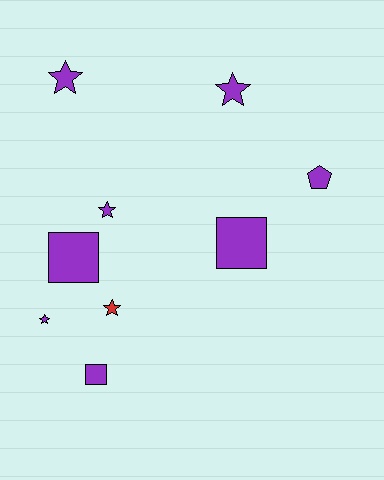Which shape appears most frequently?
Star, with 5 objects.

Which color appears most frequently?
Purple, with 8 objects.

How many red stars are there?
There is 1 red star.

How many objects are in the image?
There are 9 objects.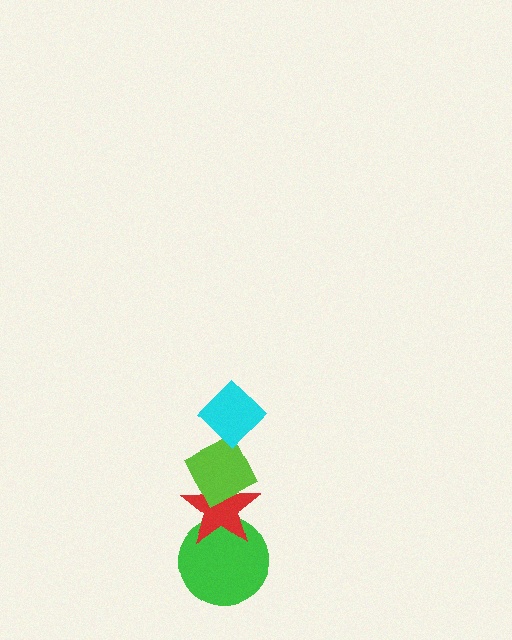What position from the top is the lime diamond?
The lime diamond is 2nd from the top.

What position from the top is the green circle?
The green circle is 4th from the top.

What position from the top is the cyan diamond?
The cyan diamond is 1st from the top.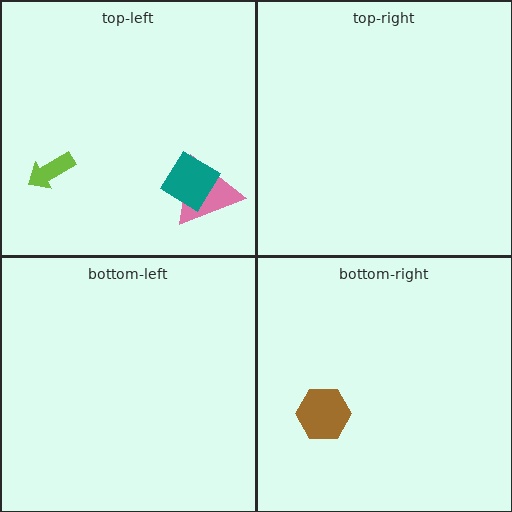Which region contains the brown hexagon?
The bottom-right region.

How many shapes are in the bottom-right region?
1.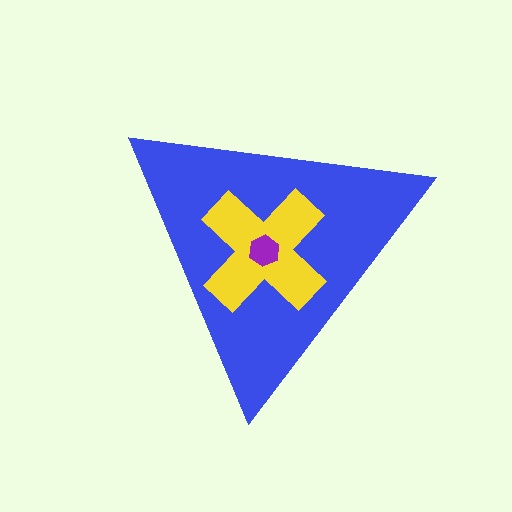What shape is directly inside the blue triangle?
The yellow cross.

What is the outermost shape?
The blue triangle.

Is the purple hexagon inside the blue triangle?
Yes.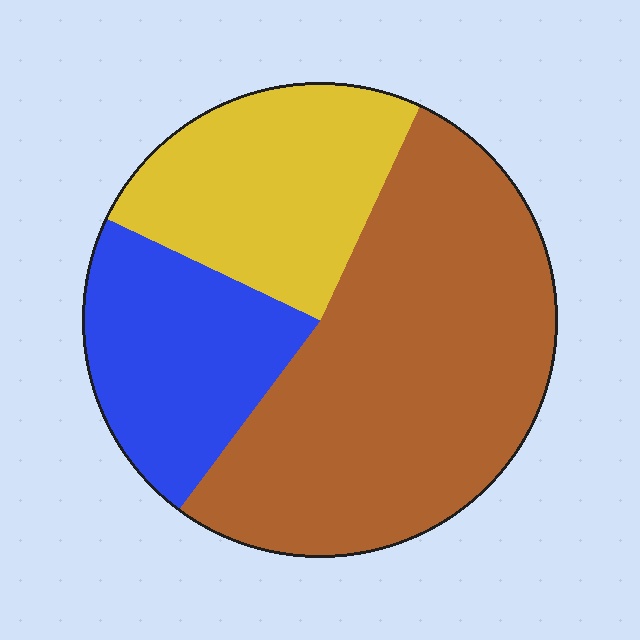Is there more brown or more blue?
Brown.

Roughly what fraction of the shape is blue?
Blue takes up less than a quarter of the shape.